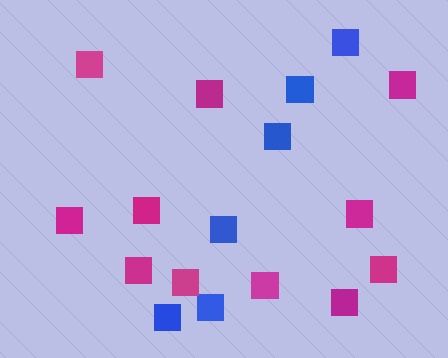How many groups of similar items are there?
There are 2 groups: one group of blue squares (6) and one group of magenta squares (11).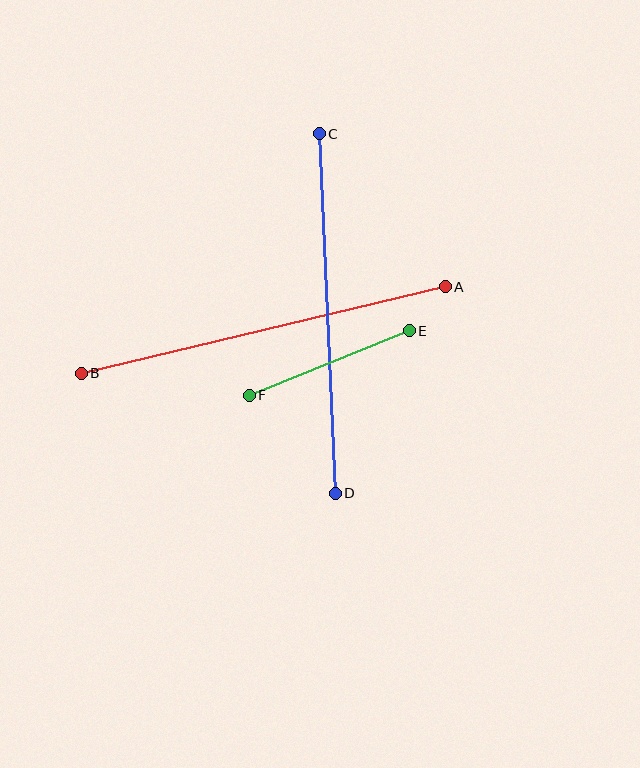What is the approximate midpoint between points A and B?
The midpoint is at approximately (263, 330) pixels.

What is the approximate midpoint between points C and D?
The midpoint is at approximately (327, 313) pixels.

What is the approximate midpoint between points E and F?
The midpoint is at approximately (329, 363) pixels.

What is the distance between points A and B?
The distance is approximately 374 pixels.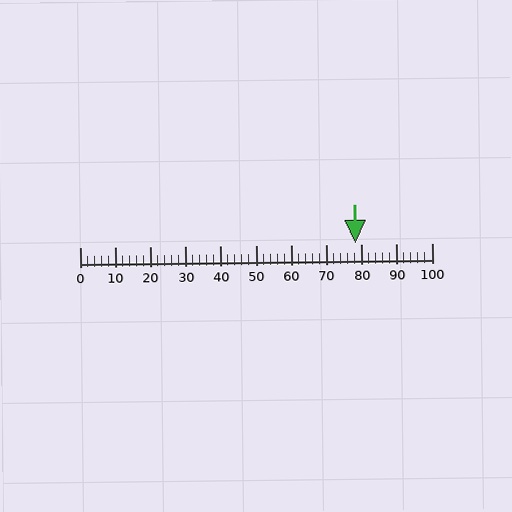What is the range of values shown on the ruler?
The ruler shows values from 0 to 100.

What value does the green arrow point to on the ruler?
The green arrow points to approximately 78.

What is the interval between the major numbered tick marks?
The major tick marks are spaced 10 units apart.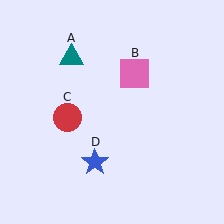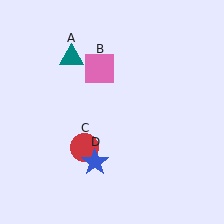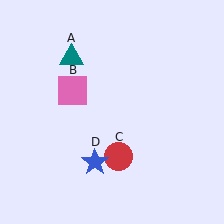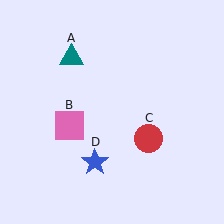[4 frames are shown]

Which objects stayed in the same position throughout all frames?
Teal triangle (object A) and blue star (object D) remained stationary.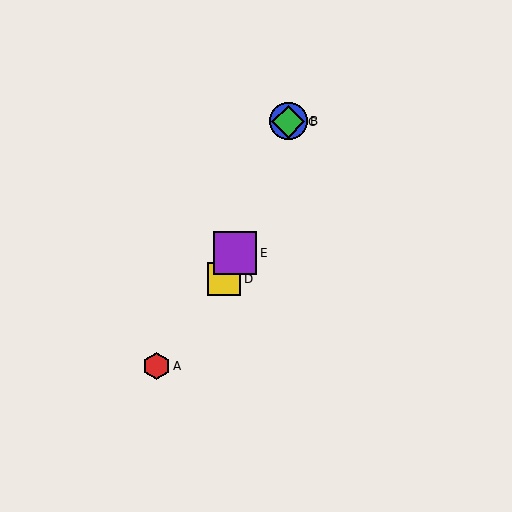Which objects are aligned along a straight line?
Objects B, C, D, E are aligned along a straight line.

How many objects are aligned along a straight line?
4 objects (B, C, D, E) are aligned along a straight line.